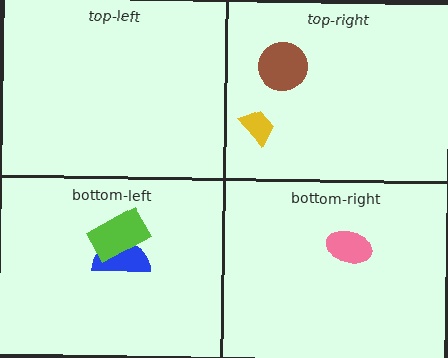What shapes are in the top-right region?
The yellow trapezoid, the brown circle.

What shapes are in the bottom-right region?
The pink ellipse.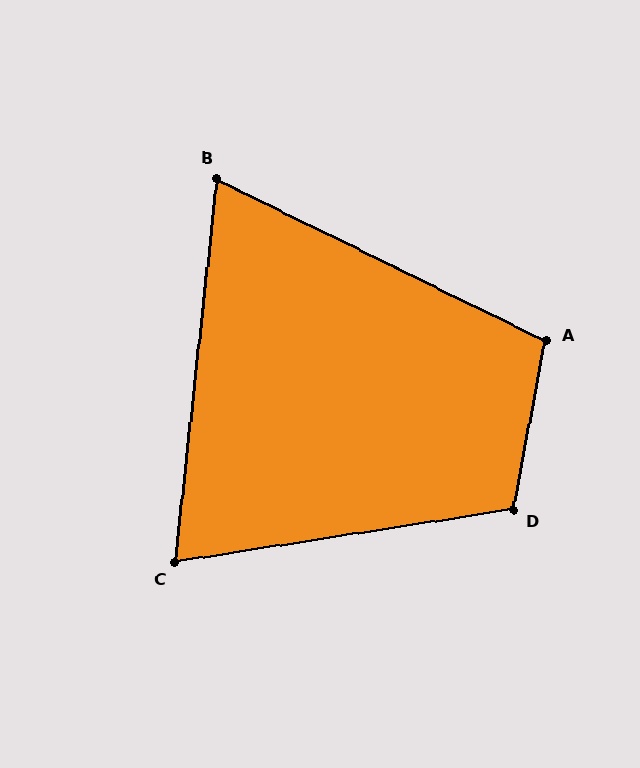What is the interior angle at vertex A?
Approximately 105 degrees (obtuse).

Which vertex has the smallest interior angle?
B, at approximately 70 degrees.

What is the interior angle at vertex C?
Approximately 75 degrees (acute).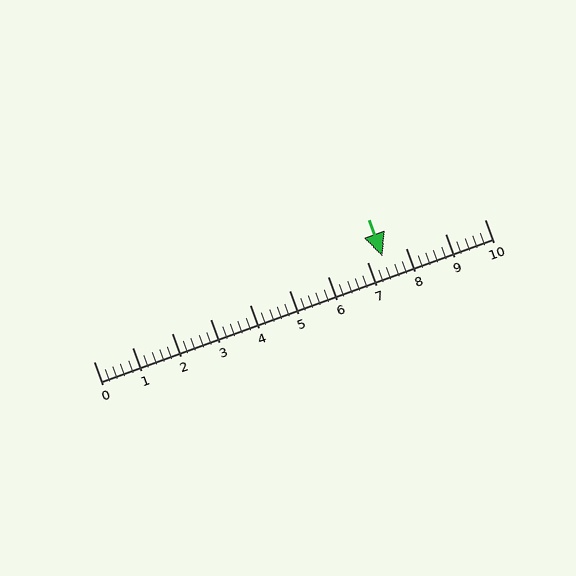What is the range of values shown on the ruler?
The ruler shows values from 0 to 10.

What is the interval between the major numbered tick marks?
The major tick marks are spaced 1 units apart.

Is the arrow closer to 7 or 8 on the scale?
The arrow is closer to 7.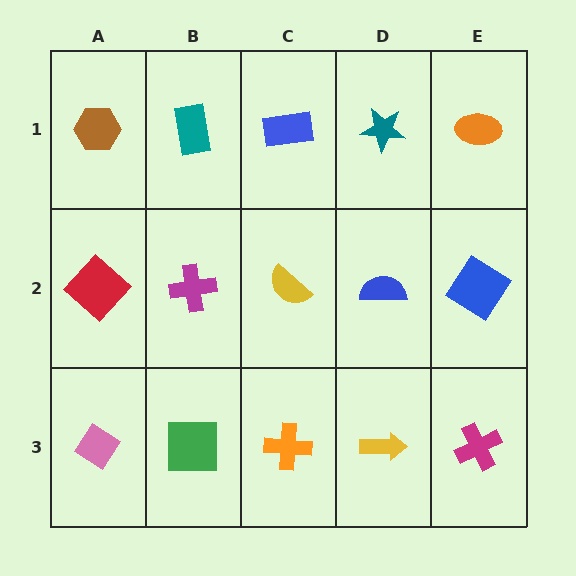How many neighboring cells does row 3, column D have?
3.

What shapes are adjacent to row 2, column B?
A teal rectangle (row 1, column B), a green square (row 3, column B), a red diamond (row 2, column A), a yellow semicircle (row 2, column C).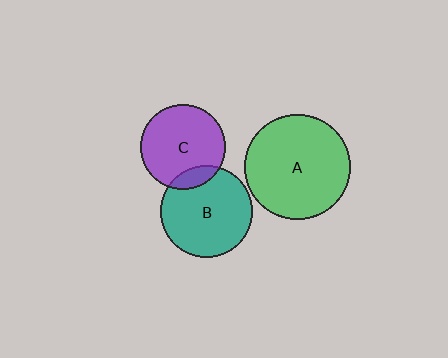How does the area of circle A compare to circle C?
Approximately 1.6 times.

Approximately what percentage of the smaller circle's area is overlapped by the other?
Approximately 15%.